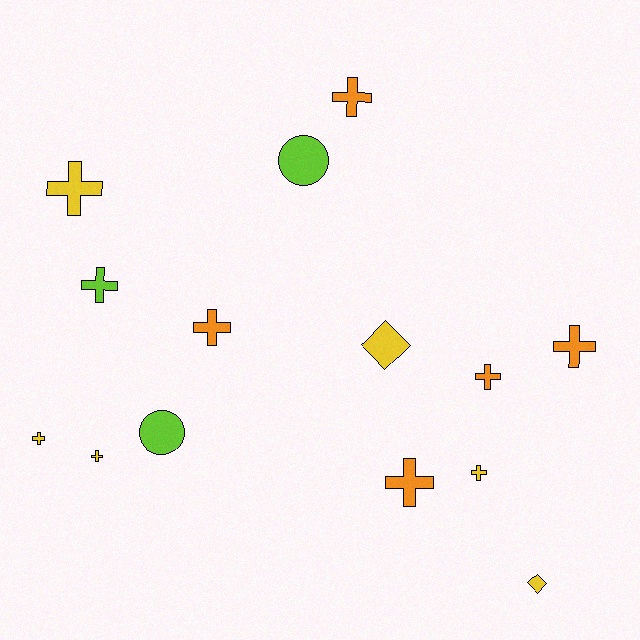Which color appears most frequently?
Yellow, with 6 objects.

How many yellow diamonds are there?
There are 2 yellow diamonds.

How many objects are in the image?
There are 14 objects.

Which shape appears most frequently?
Cross, with 10 objects.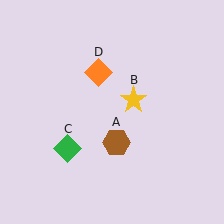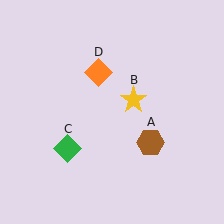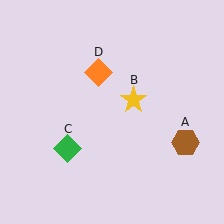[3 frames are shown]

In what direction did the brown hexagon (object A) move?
The brown hexagon (object A) moved right.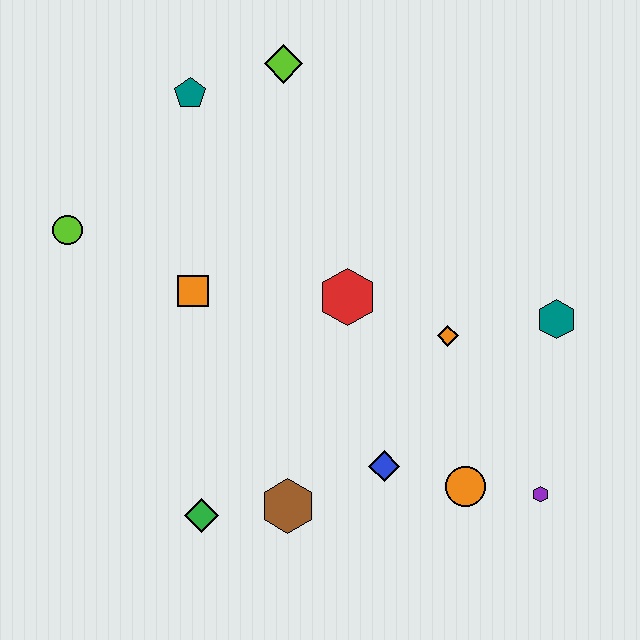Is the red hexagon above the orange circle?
Yes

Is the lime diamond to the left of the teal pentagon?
No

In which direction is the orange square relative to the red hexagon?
The orange square is to the left of the red hexagon.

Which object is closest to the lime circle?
The orange square is closest to the lime circle.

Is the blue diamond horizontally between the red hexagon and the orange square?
No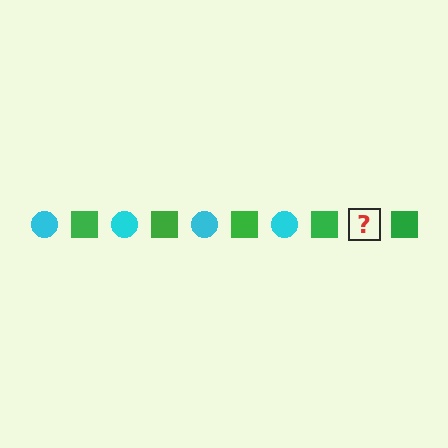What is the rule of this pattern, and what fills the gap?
The rule is that the pattern alternates between cyan circle and green square. The gap should be filled with a cyan circle.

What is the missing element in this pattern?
The missing element is a cyan circle.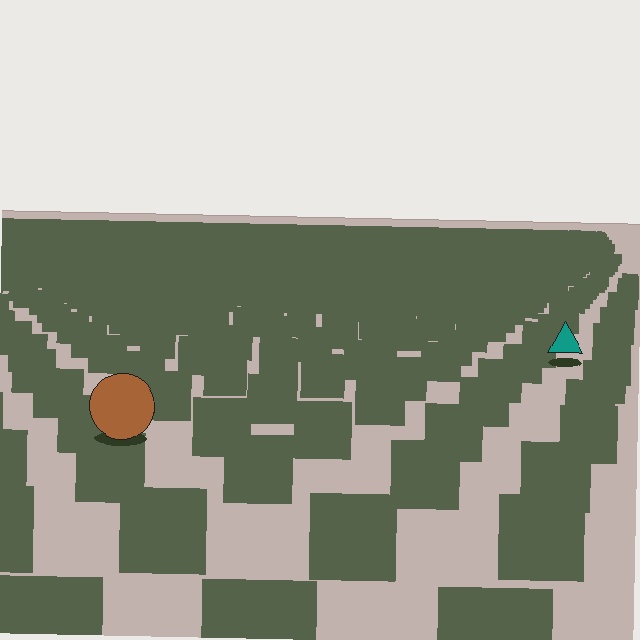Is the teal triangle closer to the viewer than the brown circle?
No. The brown circle is closer — you can tell from the texture gradient: the ground texture is coarser near it.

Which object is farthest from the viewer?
The teal triangle is farthest from the viewer. It appears smaller and the ground texture around it is denser.